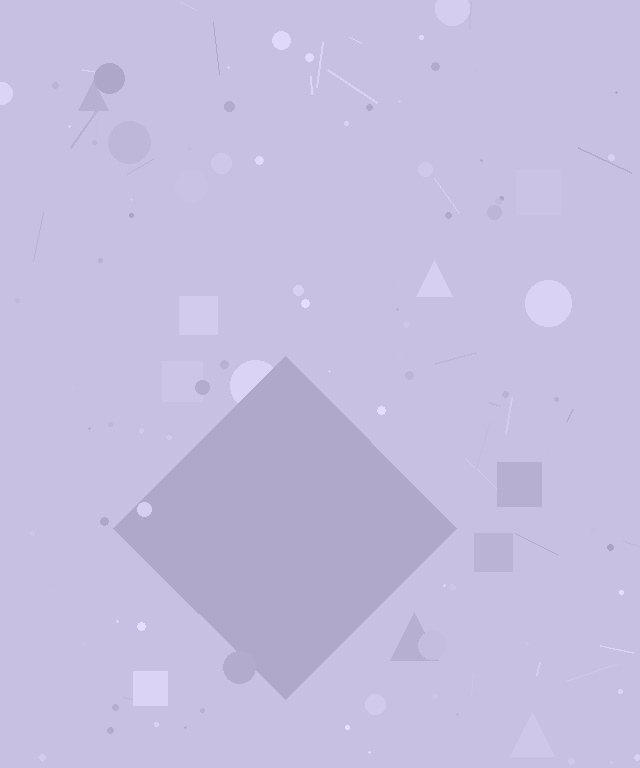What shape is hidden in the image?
A diamond is hidden in the image.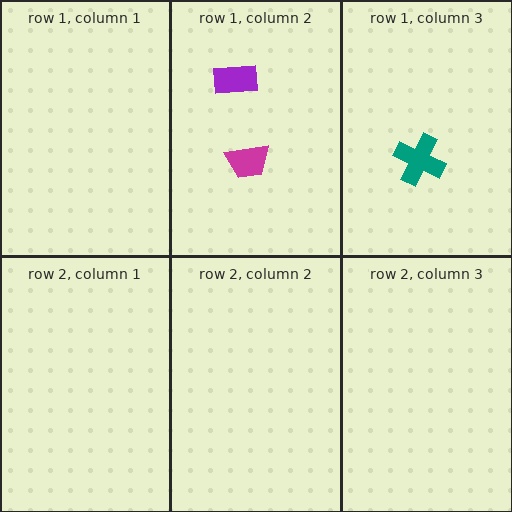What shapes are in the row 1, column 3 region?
The teal cross.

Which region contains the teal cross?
The row 1, column 3 region.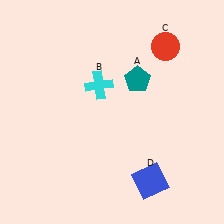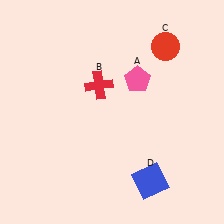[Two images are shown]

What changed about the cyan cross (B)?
In Image 1, B is cyan. In Image 2, it changed to red.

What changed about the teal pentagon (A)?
In Image 1, A is teal. In Image 2, it changed to pink.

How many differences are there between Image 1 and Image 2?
There are 2 differences between the two images.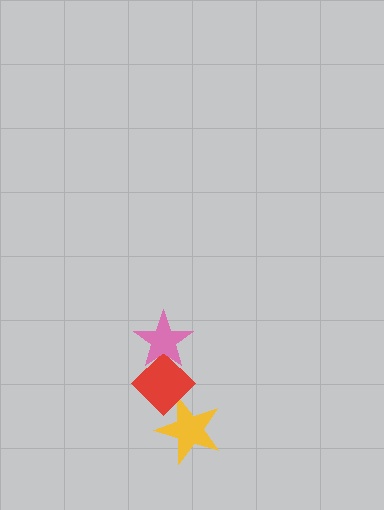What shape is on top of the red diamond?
The pink star is on top of the red diamond.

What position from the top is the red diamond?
The red diamond is 2nd from the top.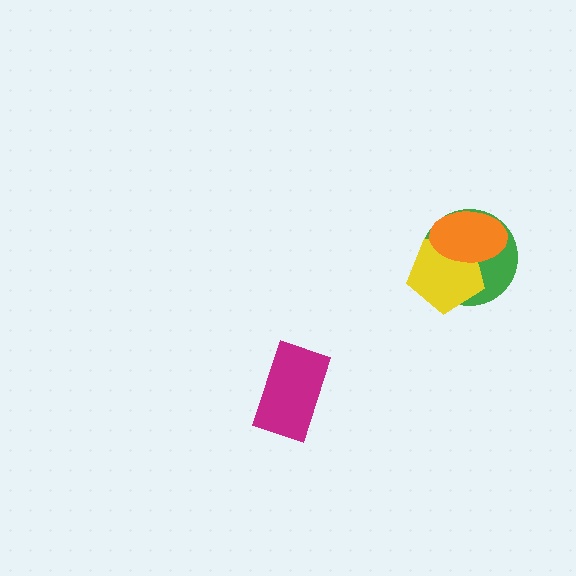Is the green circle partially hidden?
Yes, it is partially covered by another shape.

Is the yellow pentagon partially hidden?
Yes, it is partially covered by another shape.